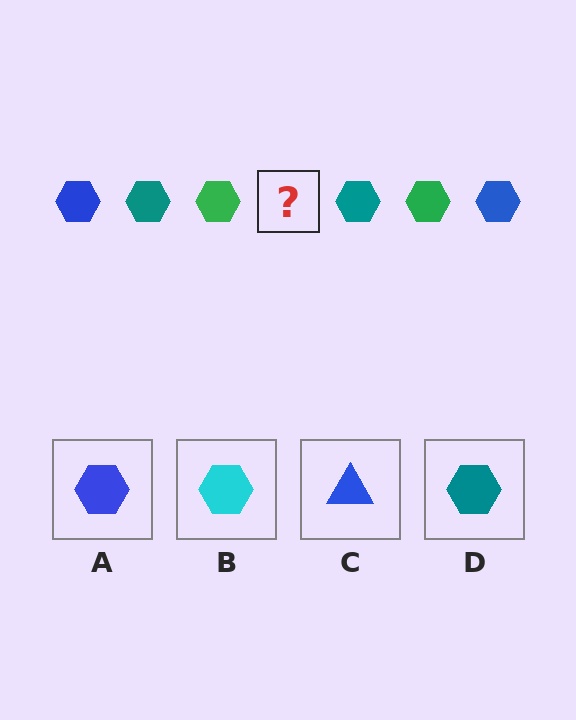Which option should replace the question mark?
Option A.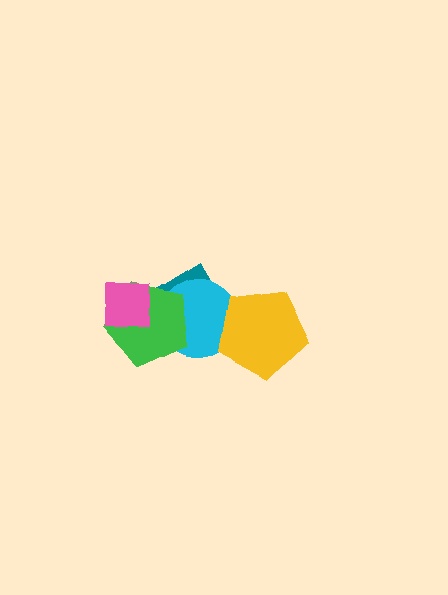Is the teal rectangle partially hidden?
Yes, it is partially covered by another shape.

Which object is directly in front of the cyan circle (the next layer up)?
The green pentagon is directly in front of the cyan circle.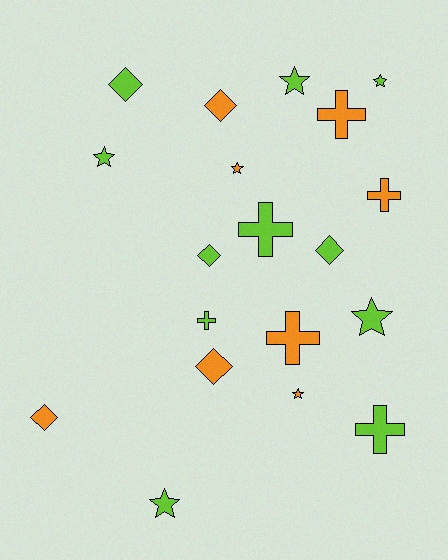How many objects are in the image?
There are 19 objects.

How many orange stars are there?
There are 2 orange stars.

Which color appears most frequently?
Lime, with 11 objects.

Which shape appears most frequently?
Star, with 7 objects.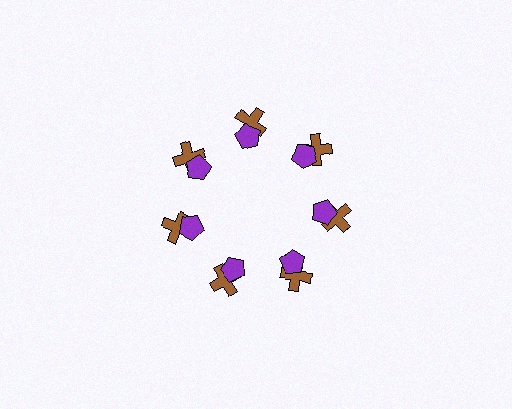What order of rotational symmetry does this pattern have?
This pattern has 7-fold rotational symmetry.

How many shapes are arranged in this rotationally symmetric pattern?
There are 14 shapes, arranged in 7 groups of 2.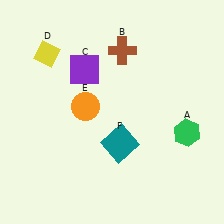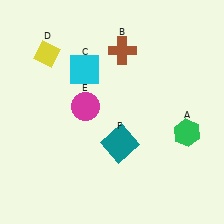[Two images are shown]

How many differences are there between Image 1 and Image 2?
There are 2 differences between the two images.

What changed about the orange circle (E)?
In Image 1, E is orange. In Image 2, it changed to magenta.